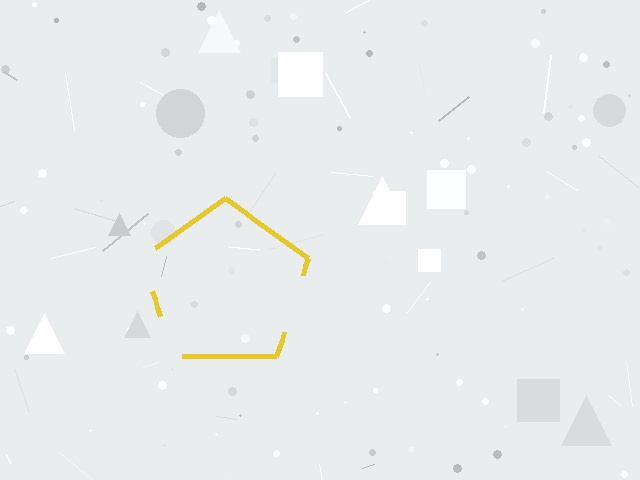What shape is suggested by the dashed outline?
The dashed outline suggests a pentagon.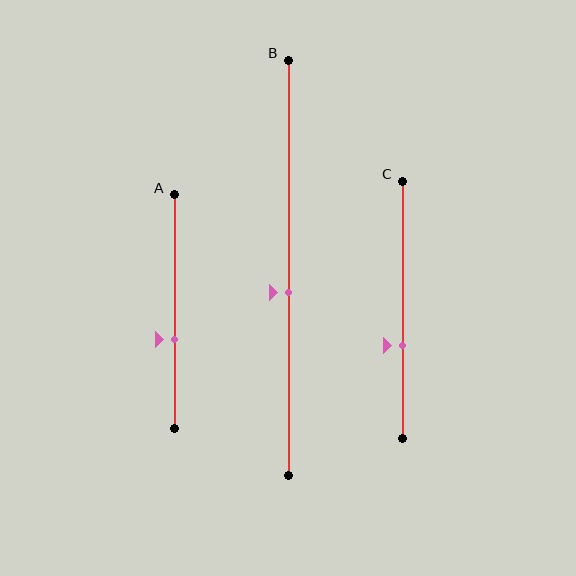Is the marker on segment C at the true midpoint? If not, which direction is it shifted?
No, the marker on segment C is shifted downward by about 14% of the segment length.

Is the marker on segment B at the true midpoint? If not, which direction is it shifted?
No, the marker on segment B is shifted downward by about 6% of the segment length.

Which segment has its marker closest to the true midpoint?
Segment B has its marker closest to the true midpoint.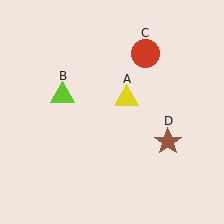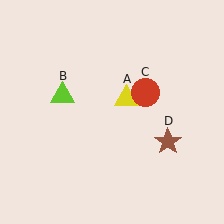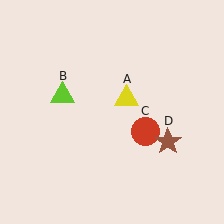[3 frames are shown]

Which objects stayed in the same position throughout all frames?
Yellow triangle (object A) and lime triangle (object B) and brown star (object D) remained stationary.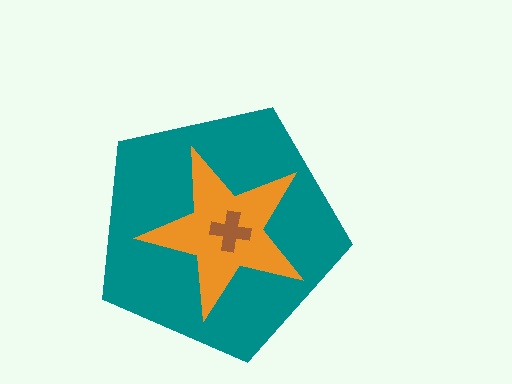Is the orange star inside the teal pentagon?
Yes.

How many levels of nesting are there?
3.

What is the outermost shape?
The teal pentagon.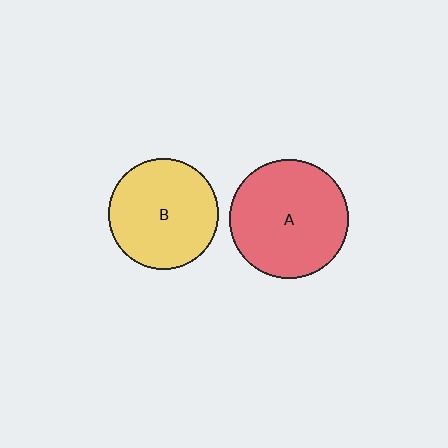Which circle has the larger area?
Circle A (red).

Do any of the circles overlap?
No, none of the circles overlap.